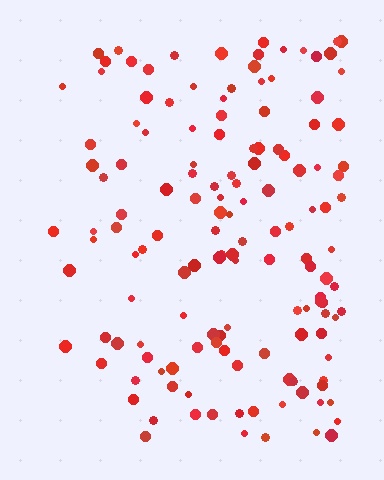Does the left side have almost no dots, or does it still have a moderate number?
Still a moderate number, just noticeably fewer than the right.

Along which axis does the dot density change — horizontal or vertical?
Horizontal.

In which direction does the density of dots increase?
From left to right, with the right side densest.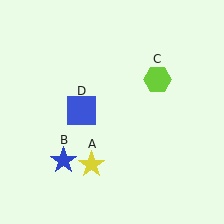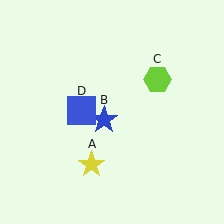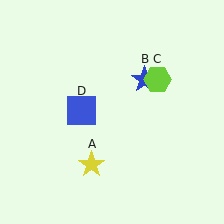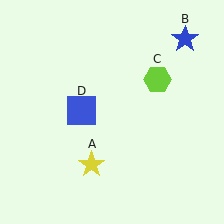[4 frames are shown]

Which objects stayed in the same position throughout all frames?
Yellow star (object A) and lime hexagon (object C) and blue square (object D) remained stationary.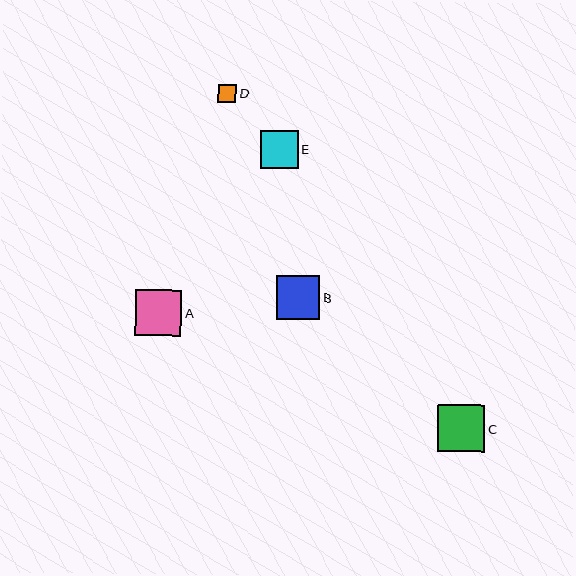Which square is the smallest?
Square D is the smallest with a size of approximately 19 pixels.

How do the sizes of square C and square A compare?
Square C and square A are approximately the same size.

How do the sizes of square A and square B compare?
Square A and square B are approximately the same size.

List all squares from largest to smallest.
From largest to smallest: C, A, B, E, D.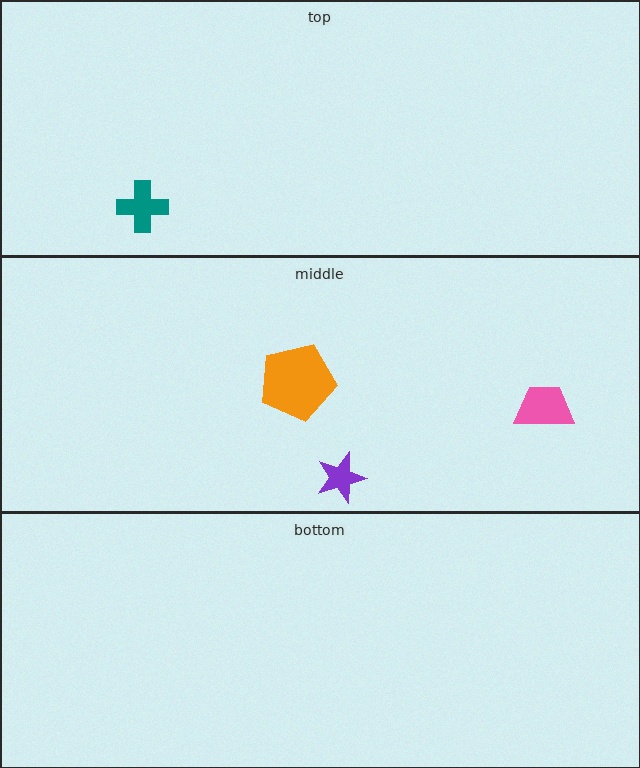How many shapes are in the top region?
1.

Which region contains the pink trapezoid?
The middle region.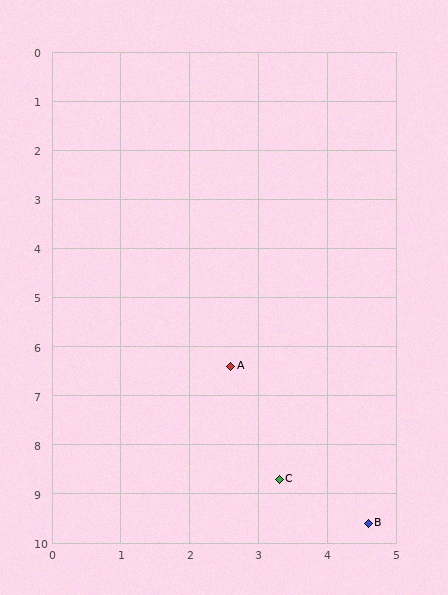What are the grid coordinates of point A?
Point A is at approximately (2.6, 6.4).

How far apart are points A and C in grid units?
Points A and C are about 2.4 grid units apart.